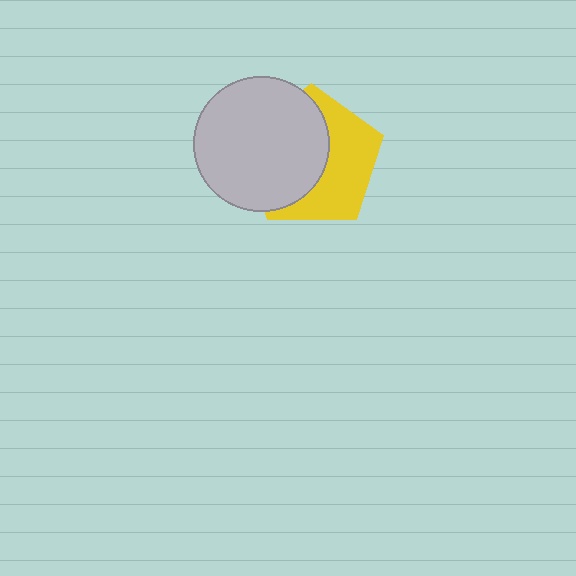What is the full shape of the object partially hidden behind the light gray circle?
The partially hidden object is a yellow pentagon.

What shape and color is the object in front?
The object in front is a light gray circle.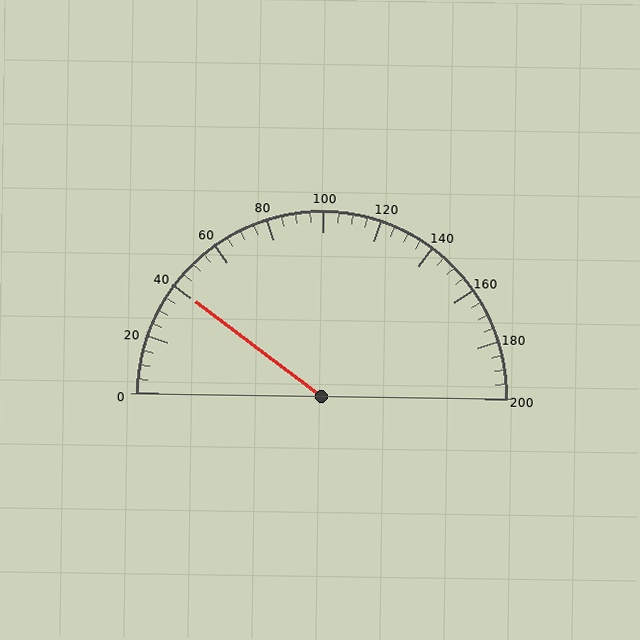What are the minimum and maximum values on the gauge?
The gauge ranges from 0 to 200.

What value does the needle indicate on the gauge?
The needle indicates approximately 40.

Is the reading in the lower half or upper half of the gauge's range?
The reading is in the lower half of the range (0 to 200).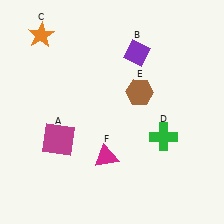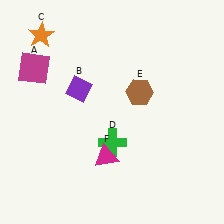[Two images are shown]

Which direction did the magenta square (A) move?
The magenta square (A) moved up.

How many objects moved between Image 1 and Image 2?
3 objects moved between the two images.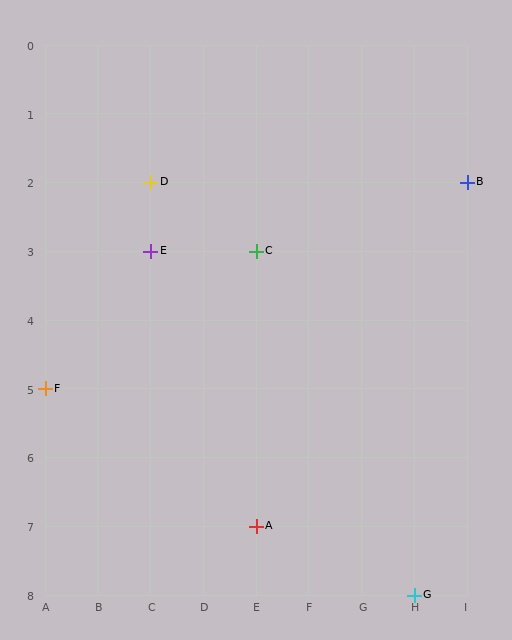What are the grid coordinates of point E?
Point E is at grid coordinates (C, 3).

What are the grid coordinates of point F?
Point F is at grid coordinates (A, 5).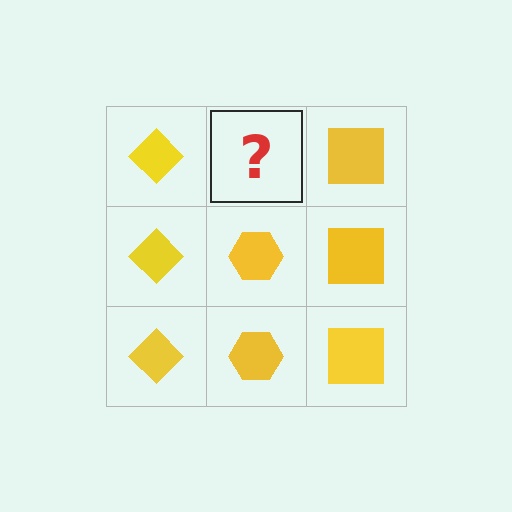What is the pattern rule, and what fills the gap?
The rule is that each column has a consistent shape. The gap should be filled with a yellow hexagon.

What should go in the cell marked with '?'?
The missing cell should contain a yellow hexagon.